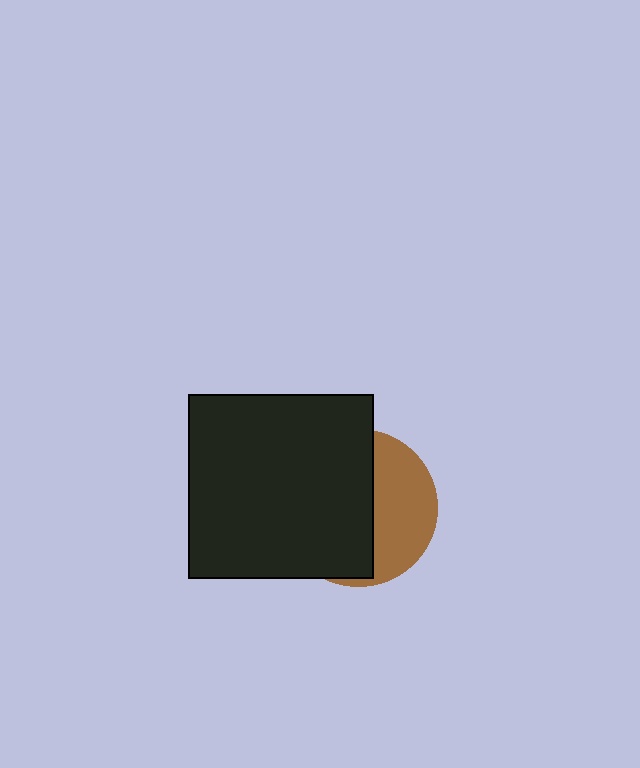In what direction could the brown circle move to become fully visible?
The brown circle could move right. That would shift it out from behind the black square entirely.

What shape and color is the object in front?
The object in front is a black square.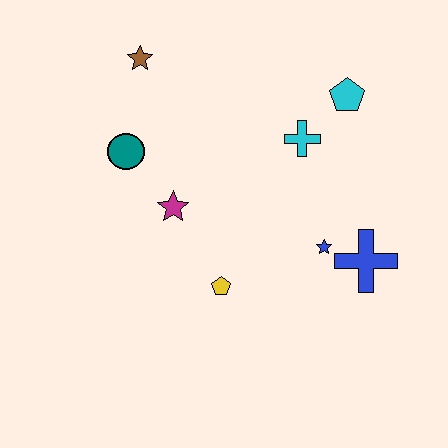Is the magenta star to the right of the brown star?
Yes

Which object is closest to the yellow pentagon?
The magenta star is closest to the yellow pentagon.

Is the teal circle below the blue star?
No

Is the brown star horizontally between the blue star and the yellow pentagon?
No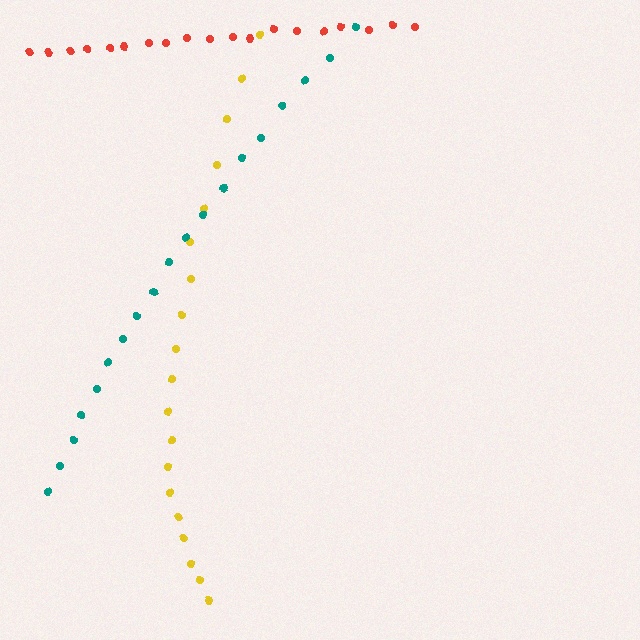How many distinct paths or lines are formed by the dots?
There are 3 distinct paths.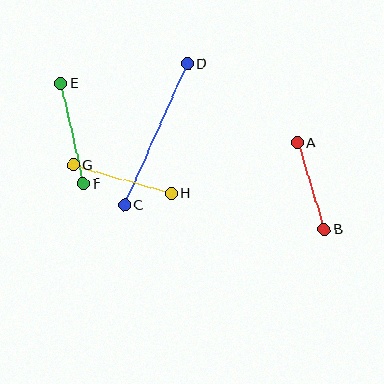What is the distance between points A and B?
The distance is approximately 90 pixels.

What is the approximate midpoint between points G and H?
The midpoint is at approximately (122, 179) pixels.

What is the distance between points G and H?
The distance is approximately 102 pixels.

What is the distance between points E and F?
The distance is approximately 103 pixels.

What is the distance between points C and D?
The distance is approximately 155 pixels.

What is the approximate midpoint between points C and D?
The midpoint is at approximately (156, 134) pixels.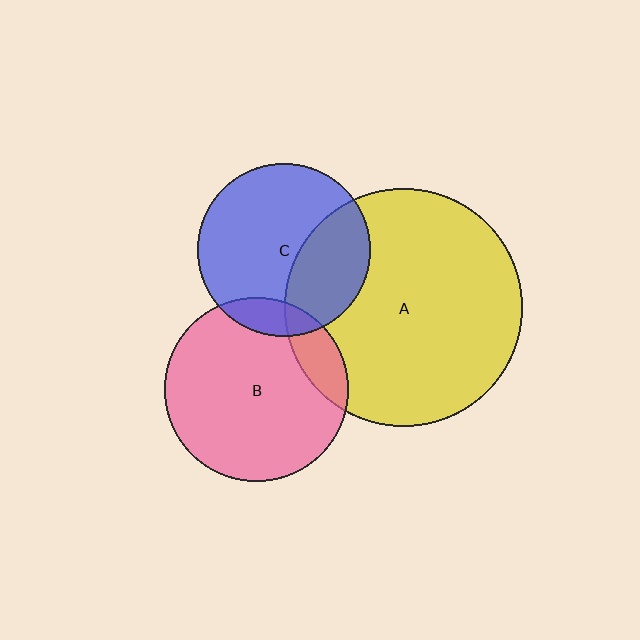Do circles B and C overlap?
Yes.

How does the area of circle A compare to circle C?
Approximately 1.9 times.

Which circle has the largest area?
Circle A (yellow).